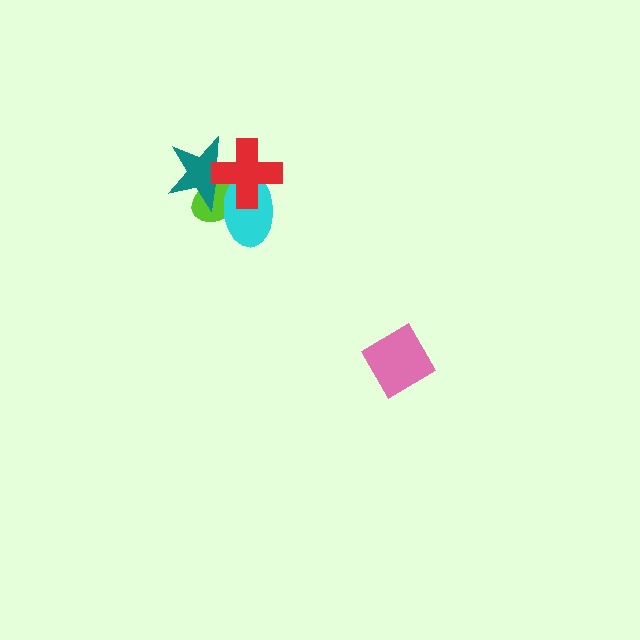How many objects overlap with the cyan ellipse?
3 objects overlap with the cyan ellipse.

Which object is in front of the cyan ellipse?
The red cross is in front of the cyan ellipse.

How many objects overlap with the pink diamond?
0 objects overlap with the pink diamond.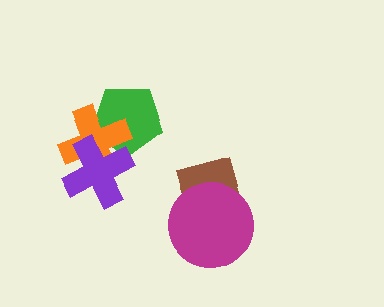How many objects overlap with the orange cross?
2 objects overlap with the orange cross.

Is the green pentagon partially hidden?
Yes, it is partially covered by another shape.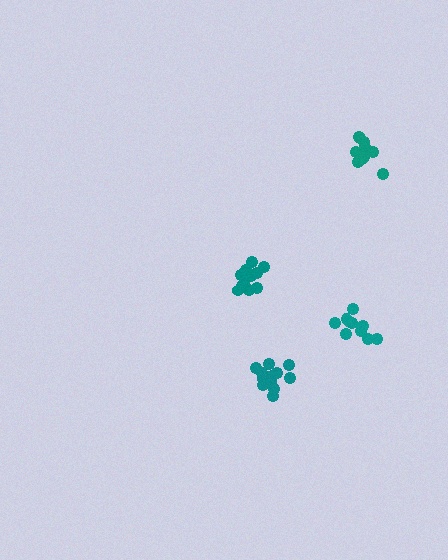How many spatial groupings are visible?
There are 4 spatial groupings.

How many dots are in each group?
Group 1: 12 dots, Group 2: 12 dots, Group 3: 11 dots, Group 4: 10 dots (45 total).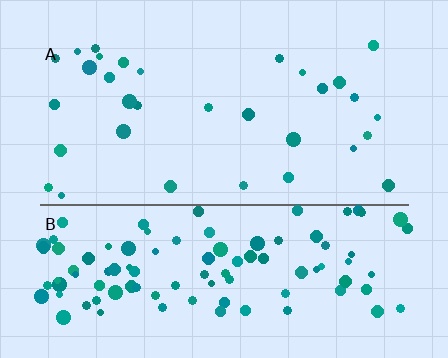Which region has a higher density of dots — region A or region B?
B (the bottom).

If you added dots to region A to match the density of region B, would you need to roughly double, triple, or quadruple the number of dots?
Approximately triple.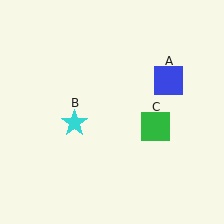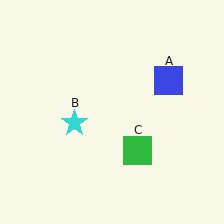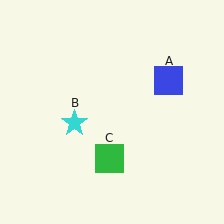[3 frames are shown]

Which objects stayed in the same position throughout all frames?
Blue square (object A) and cyan star (object B) remained stationary.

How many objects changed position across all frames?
1 object changed position: green square (object C).